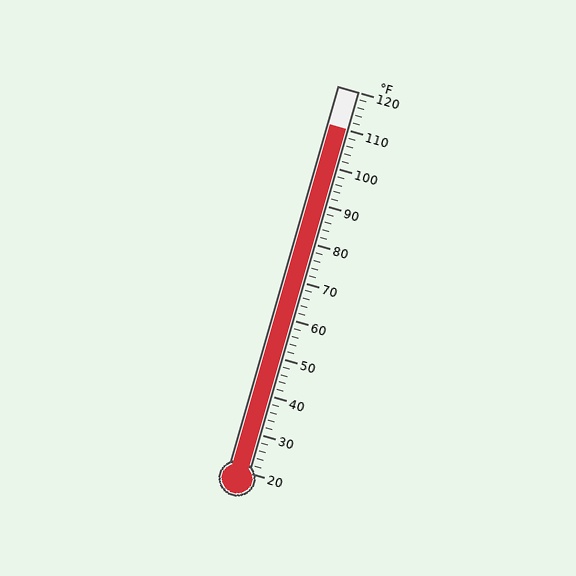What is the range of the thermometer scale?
The thermometer scale ranges from 20°F to 120°F.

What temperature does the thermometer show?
The thermometer shows approximately 110°F.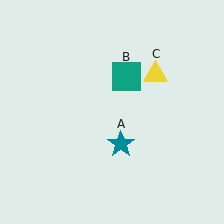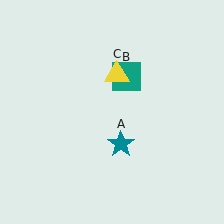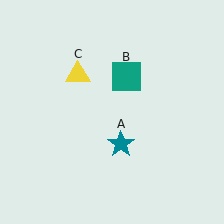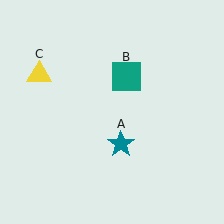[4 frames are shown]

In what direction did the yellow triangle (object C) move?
The yellow triangle (object C) moved left.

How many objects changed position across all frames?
1 object changed position: yellow triangle (object C).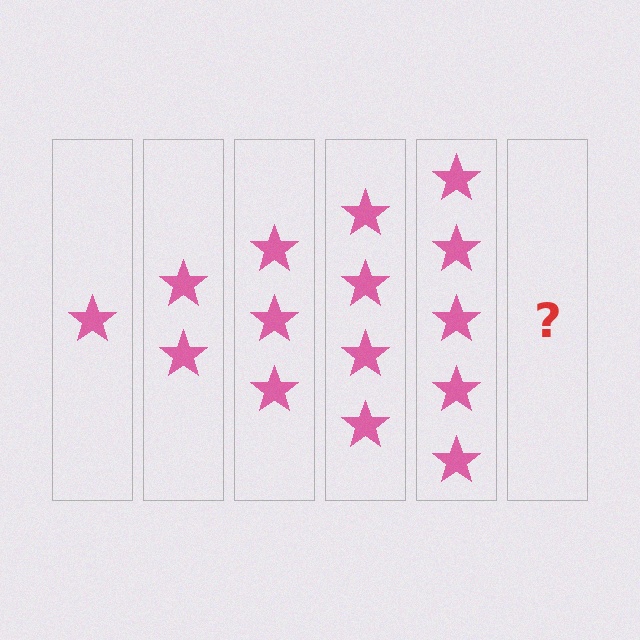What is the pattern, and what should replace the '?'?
The pattern is that each step adds one more star. The '?' should be 6 stars.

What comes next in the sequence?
The next element should be 6 stars.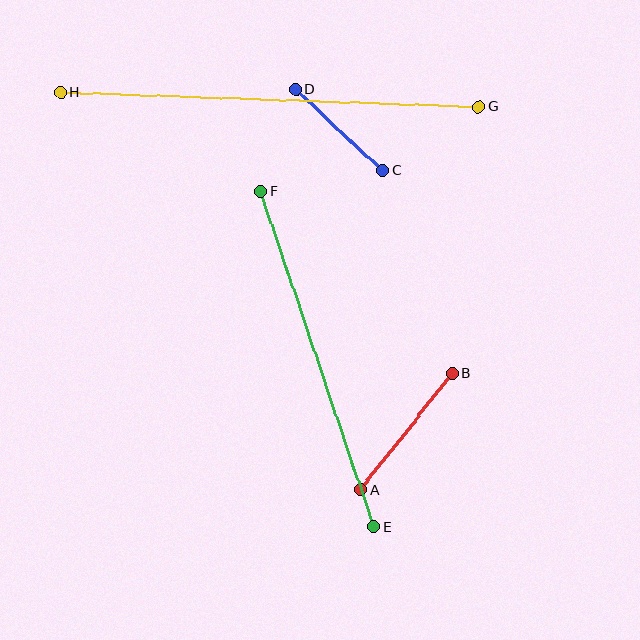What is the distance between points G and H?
The distance is approximately 418 pixels.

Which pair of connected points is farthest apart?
Points G and H are farthest apart.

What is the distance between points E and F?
The distance is approximately 354 pixels.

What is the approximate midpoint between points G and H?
The midpoint is at approximately (270, 99) pixels.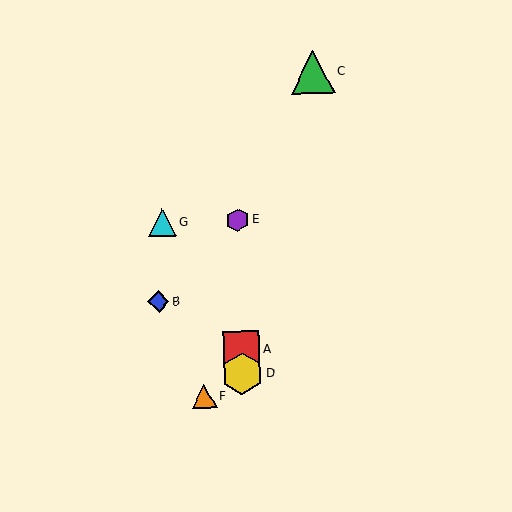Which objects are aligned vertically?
Objects A, D, E are aligned vertically.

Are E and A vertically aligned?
Yes, both are at x≈237.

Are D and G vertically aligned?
No, D is at x≈242 and G is at x≈162.